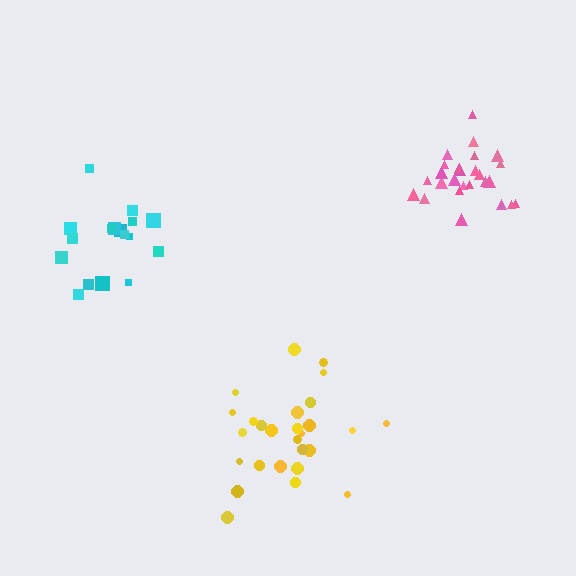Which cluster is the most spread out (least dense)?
Yellow.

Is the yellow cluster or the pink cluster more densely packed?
Pink.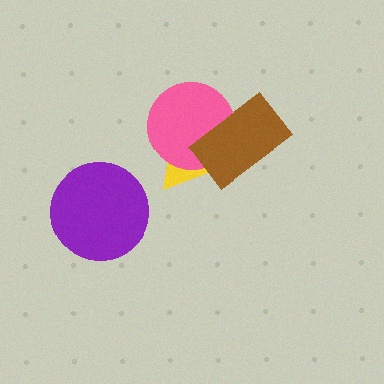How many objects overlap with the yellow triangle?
2 objects overlap with the yellow triangle.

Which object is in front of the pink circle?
The brown rectangle is in front of the pink circle.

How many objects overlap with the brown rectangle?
2 objects overlap with the brown rectangle.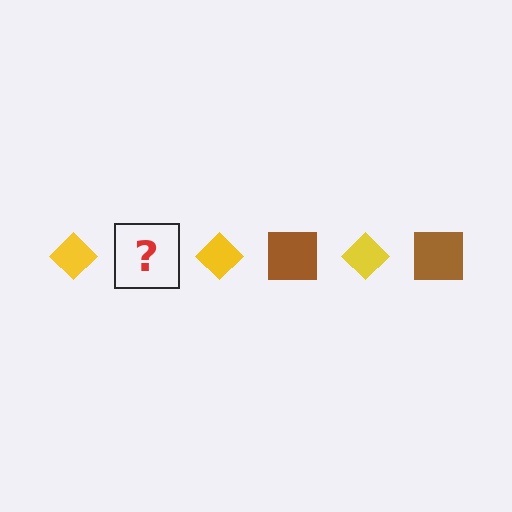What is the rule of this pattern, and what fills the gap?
The rule is that the pattern alternates between yellow diamond and brown square. The gap should be filled with a brown square.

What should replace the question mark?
The question mark should be replaced with a brown square.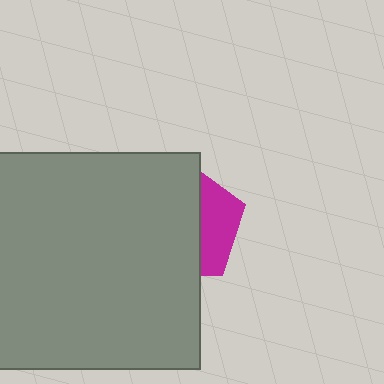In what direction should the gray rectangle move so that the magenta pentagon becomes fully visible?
The gray rectangle should move left. That is the shortest direction to clear the overlap and leave the magenta pentagon fully visible.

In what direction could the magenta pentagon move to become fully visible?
The magenta pentagon could move right. That would shift it out from behind the gray rectangle entirely.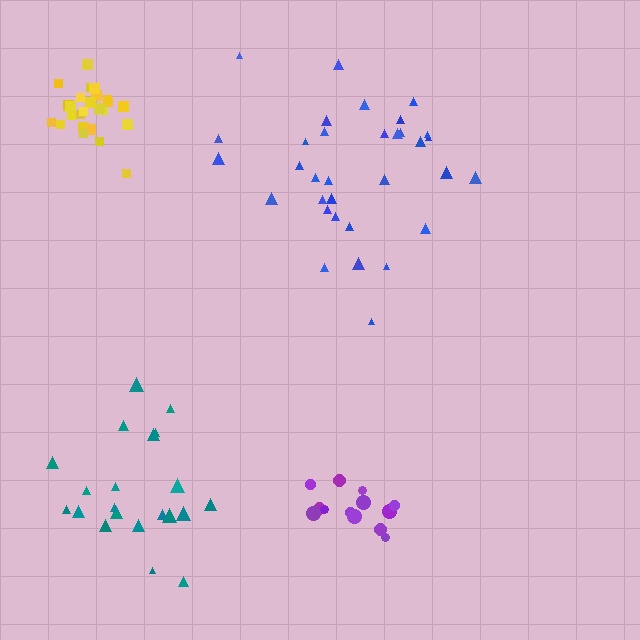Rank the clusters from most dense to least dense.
yellow, purple, teal, blue.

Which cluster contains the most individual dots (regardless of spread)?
Blue (33).